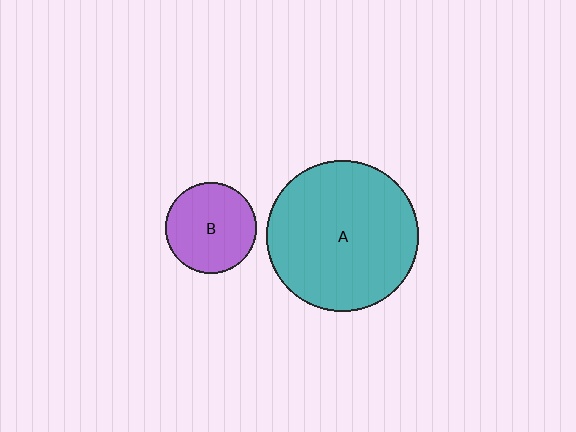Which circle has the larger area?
Circle A (teal).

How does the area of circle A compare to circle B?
Approximately 2.8 times.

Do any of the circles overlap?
No, none of the circles overlap.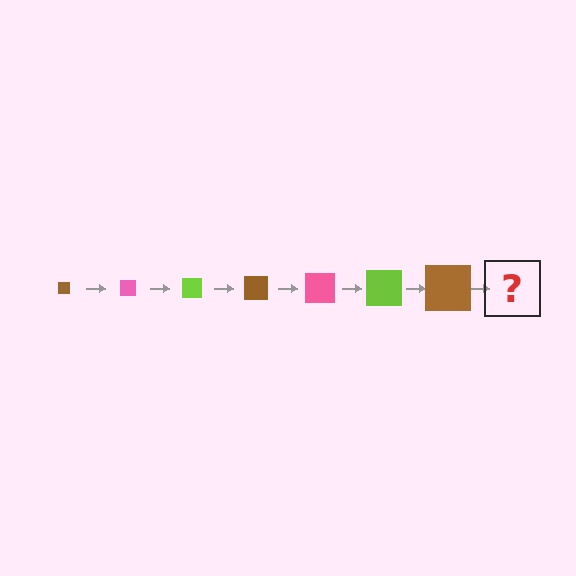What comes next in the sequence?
The next element should be a pink square, larger than the previous one.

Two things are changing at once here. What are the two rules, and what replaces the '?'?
The two rules are that the square grows larger each step and the color cycles through brown, pink, and lime. The '?' should be a pink square, larger than the previous one.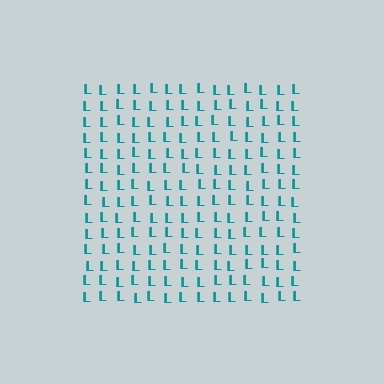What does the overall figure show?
The overall figure shows a square.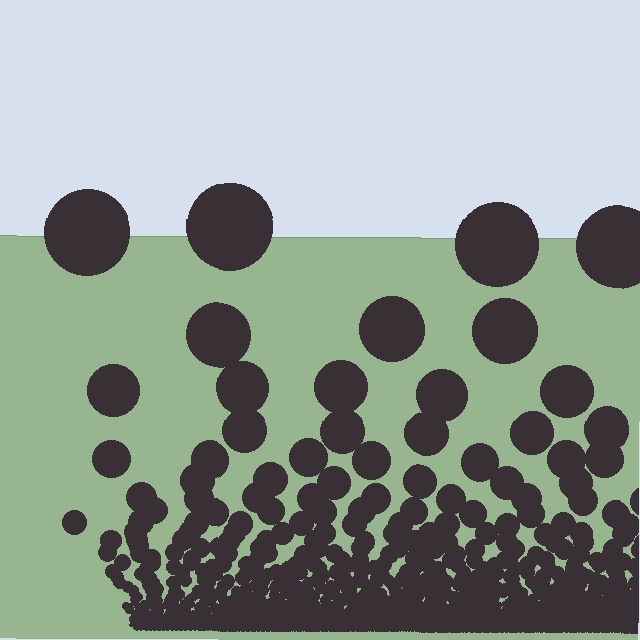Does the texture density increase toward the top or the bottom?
Density increases toward the bottom.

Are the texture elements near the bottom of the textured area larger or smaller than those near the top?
Smaller. The gradient is inverted — elements near the bottom are smaller and denser.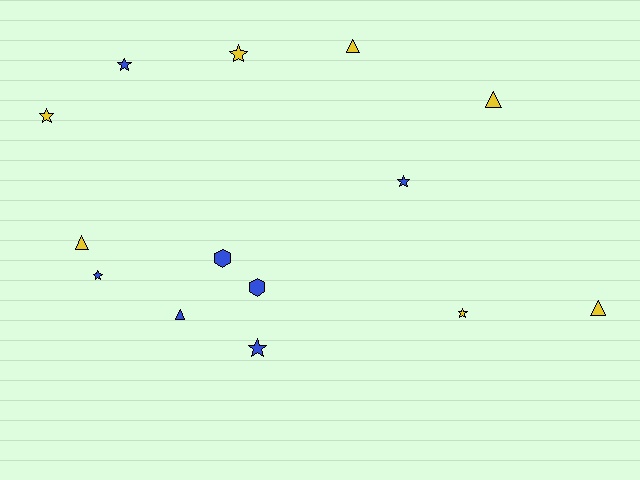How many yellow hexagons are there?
There are no yellow hexagons.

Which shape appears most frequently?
Star, with 7 objects.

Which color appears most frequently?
Yellow, with 7 objects.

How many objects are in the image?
There are 14 objects.